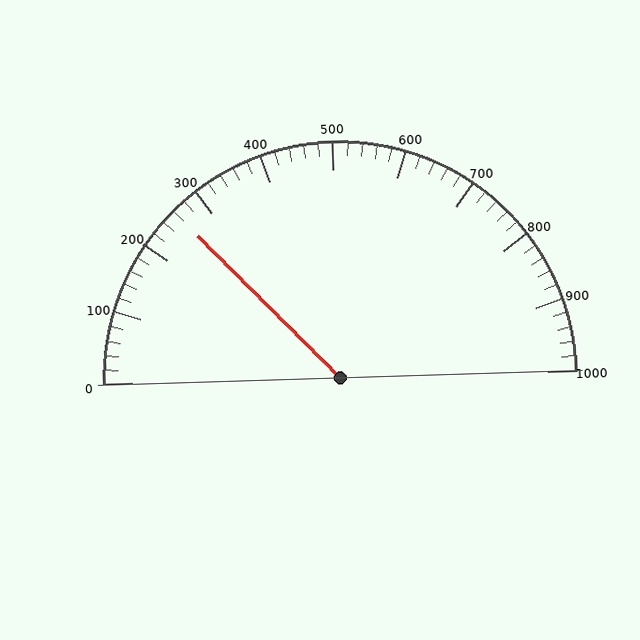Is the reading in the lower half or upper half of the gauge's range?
The reading is in the lower half of the range (0 to 1000).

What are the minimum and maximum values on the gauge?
The gauge ranges from 0 to 1000.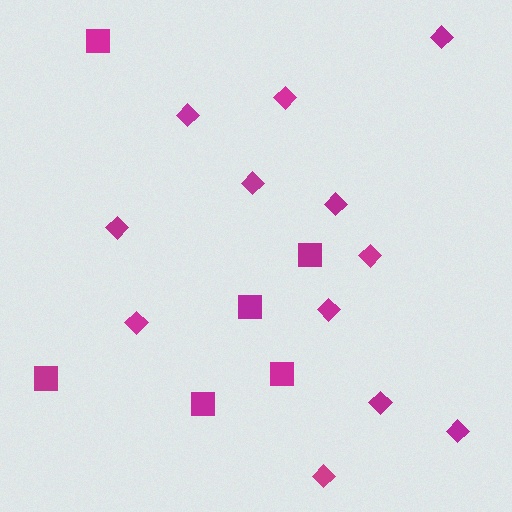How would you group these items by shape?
There are 2 groups: one group of diamonds (12) and one group of squares (6).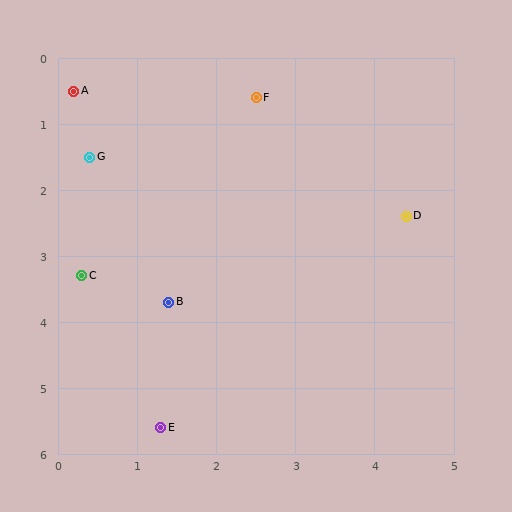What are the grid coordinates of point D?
Point D is at approximately (4.4, 2.4).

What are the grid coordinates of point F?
Point F is at approximately (2.5, 0.6).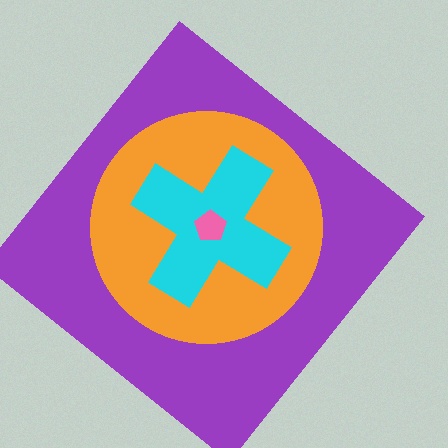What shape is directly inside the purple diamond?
The orange circle.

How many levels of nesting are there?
4.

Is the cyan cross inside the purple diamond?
Yes.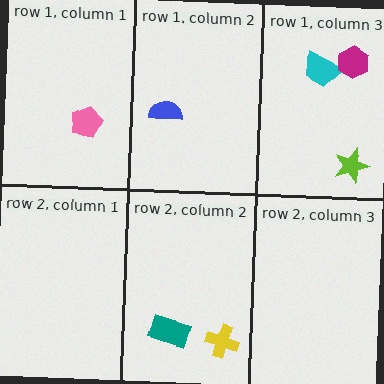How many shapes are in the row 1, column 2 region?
1.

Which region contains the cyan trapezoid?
The row 1, column 3 region.